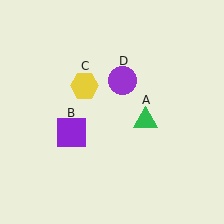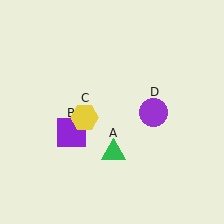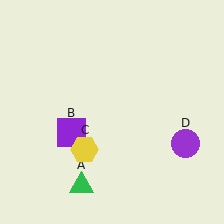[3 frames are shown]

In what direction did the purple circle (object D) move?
The purple circle (object D) moved down and to the right.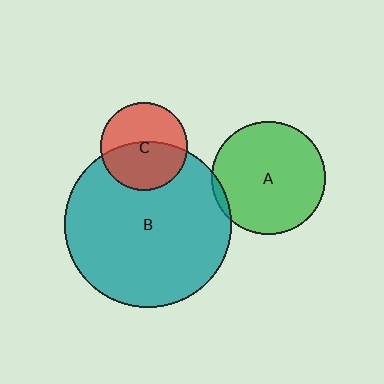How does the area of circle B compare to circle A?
Approximately 2.1 times.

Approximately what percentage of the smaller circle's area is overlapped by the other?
Approximately 50%.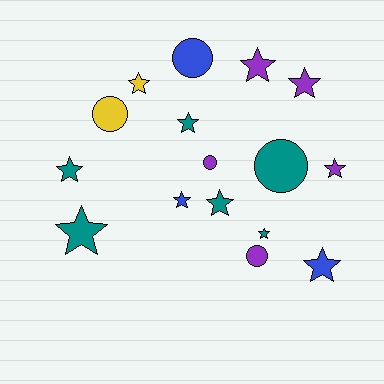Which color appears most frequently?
Teal, with 6 objects.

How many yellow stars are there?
There is 1 yellow star.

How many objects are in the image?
There are 16 objects.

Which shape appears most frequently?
Star, with 11 objects.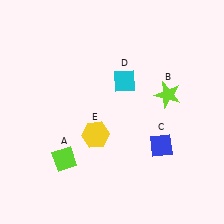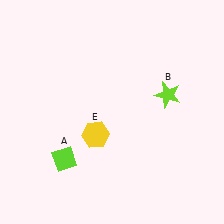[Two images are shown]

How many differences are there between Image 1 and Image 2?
There are 2 differences between the two images.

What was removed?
The blue diamond (C), the cyan diamond (D) were removed in Image 2.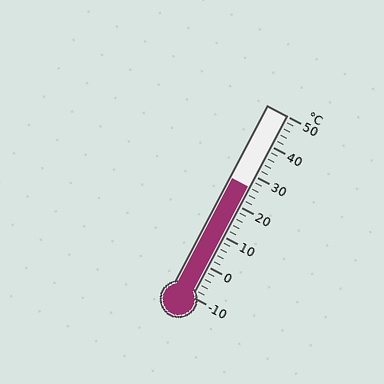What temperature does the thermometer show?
The thermometer shows approximately 26°C.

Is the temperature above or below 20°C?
The temperature is above 20°C.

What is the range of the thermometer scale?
The thermometer scale ranges from -10°C to 50°C.